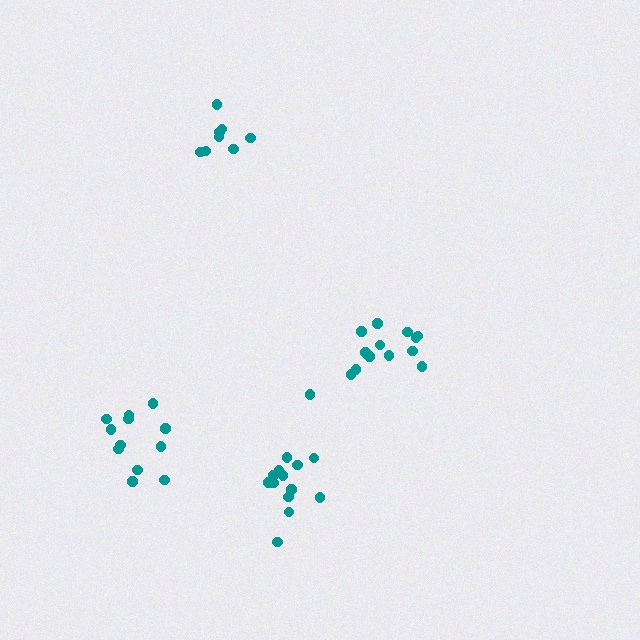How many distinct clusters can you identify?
There are 4 distinct clusters.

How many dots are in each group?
Group 1: 14 dots, Group 2: 12 dots, Group 3: 8 dots, Group 4: 13 dots (47 total).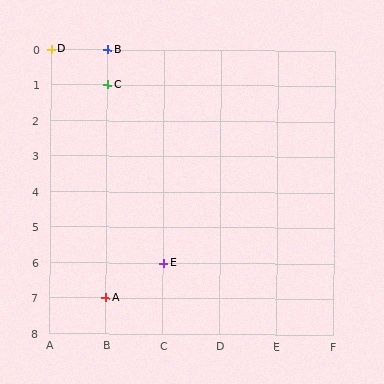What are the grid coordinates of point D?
Point D is at grid coordinates (A, 0).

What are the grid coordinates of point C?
Point C is at grid coordinates (B, 1).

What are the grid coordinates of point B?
Point B is at grid coordinates (B, 0).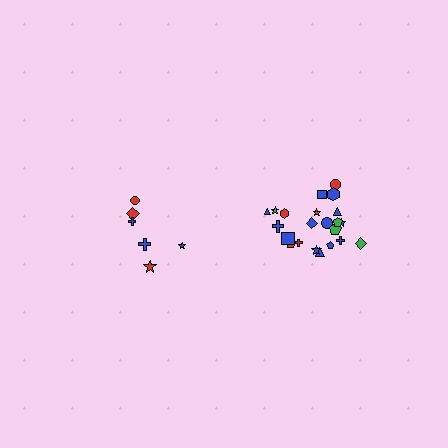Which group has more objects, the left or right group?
The right group.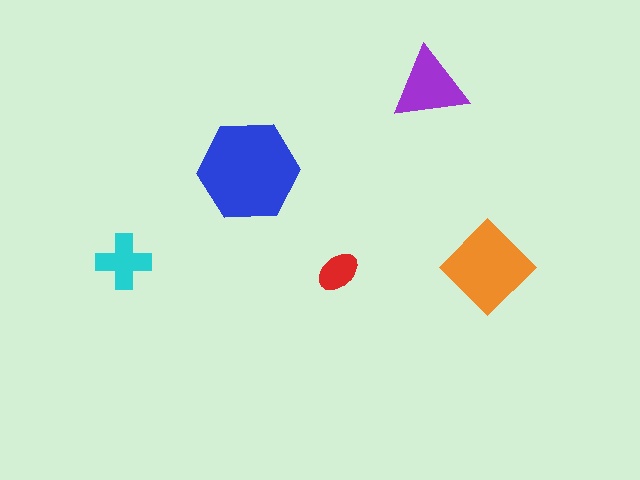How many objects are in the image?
There are 5 objects in the image.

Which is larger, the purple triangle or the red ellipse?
The purple triangle.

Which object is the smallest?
The red ellipse.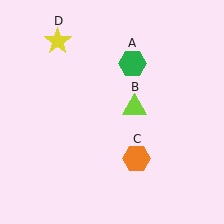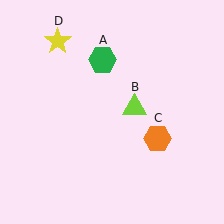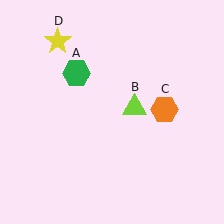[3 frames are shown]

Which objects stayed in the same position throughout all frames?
Lime triangle (object B) and yellow star (object D) remained stationary.